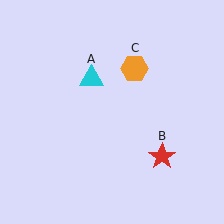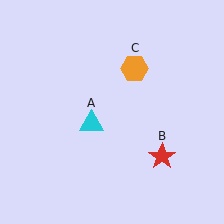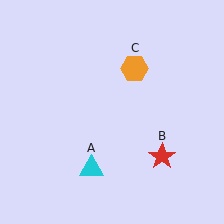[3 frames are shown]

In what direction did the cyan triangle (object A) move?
The cyan triangle (object A) moved down.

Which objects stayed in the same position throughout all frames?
Red star (object B) and orange hexagon (object C) remained stationary.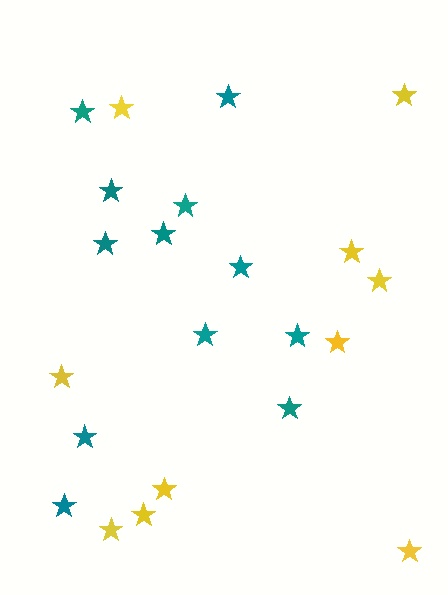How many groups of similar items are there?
There are 2 groups: one group of teal stars (12) and one group of yellow stars (10).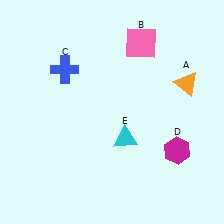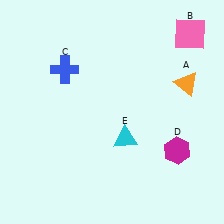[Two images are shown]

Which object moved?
The pink square (B) moved right.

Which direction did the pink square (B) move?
The pink square (B) moved right.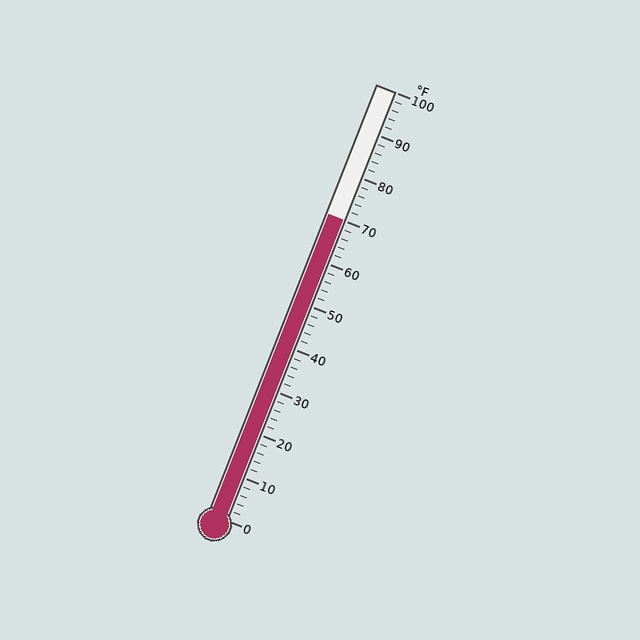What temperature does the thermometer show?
The thermometer shows approximately 70°F.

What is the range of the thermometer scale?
The thermometer scale ranges from 0°F to 100°F.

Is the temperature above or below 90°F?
The temperature is below 90°F.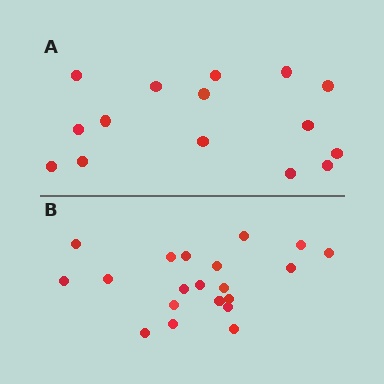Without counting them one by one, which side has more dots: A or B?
Region B (the bottom region) has more dots.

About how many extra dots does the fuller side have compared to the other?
Region B has about 5 more dots than region A.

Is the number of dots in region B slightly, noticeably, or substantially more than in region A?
Region B has noticeably more, but not dramatically so. The ratio is roughly 1.3 to 1.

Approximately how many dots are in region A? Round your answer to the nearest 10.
About 20 dots. (The exact count is 15, which rounds to 20.)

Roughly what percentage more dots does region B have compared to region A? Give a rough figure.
About 35% more.